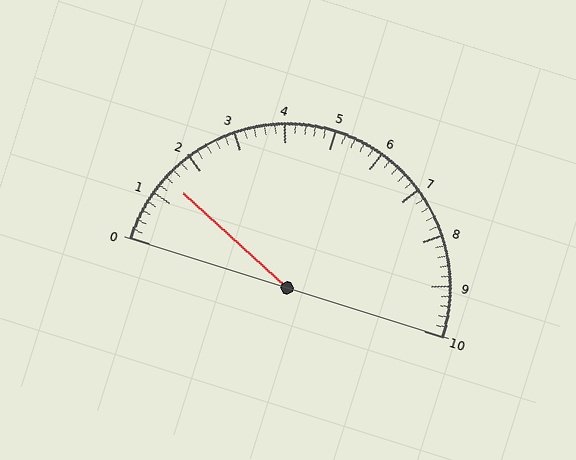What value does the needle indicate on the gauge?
The needle indicates approximately 1.4.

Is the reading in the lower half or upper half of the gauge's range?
The reading is in the lower half of the range (0 to 10).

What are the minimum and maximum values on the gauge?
The gauge ranges from 0 to 10.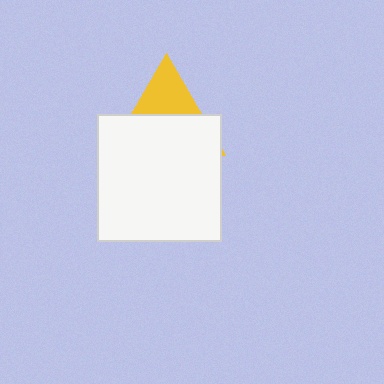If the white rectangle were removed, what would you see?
You would see the complete yellow triangle.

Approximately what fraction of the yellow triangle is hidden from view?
Roughly 65% of the yellow triangle is hidden behind the white rectangle.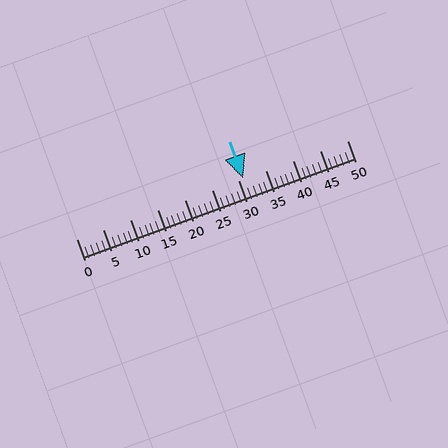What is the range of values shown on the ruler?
The ruler shows values from 0 to 50.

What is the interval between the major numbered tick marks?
The major tick marks are spaced 5 units apart.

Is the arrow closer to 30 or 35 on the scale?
The arrow is closer to 30.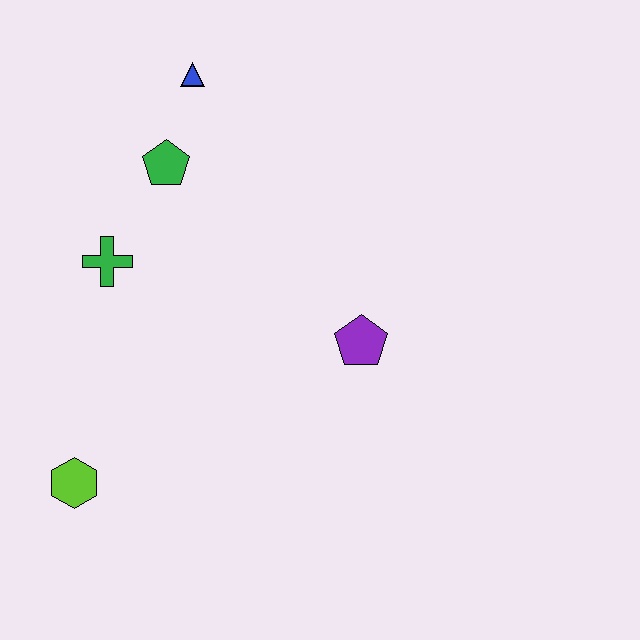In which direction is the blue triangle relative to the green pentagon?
The blue triangle is above the green pentagon.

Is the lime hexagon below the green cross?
Yes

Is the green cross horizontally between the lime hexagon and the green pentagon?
Yes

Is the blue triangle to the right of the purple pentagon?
No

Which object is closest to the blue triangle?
The green pentagon is closest to the blue triangle.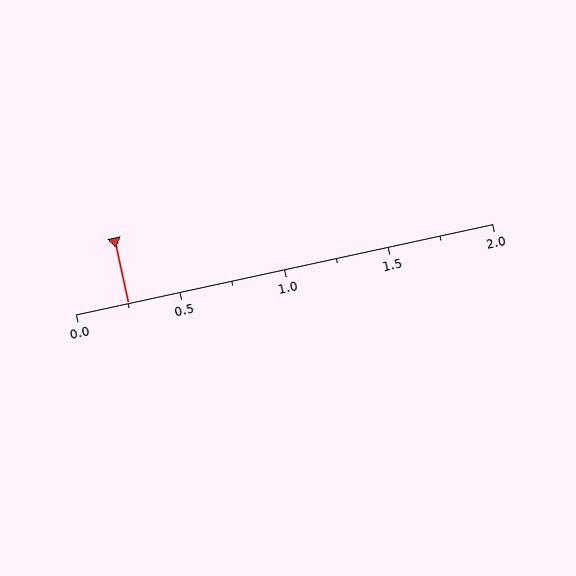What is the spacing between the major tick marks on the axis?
The major ticks are spaced 0.5 apart.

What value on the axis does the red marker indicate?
The marker indicates approximately 0.25.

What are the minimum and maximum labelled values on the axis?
The axis runs from 0.0 to 2.0.